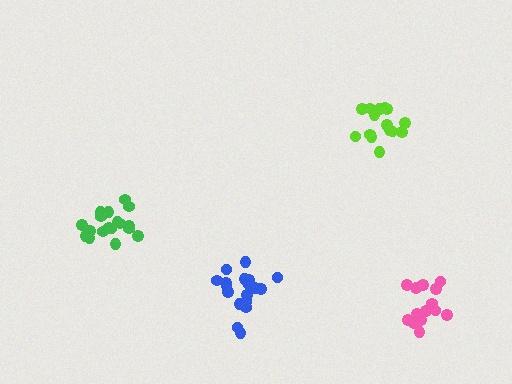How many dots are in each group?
Group 1: 16 dots, Group 2: 18 dots, Group 3: 18 dots, Group 4: 17 dots (69 total).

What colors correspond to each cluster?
The clusters are colored: pink, green, blue, lime.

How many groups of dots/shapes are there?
There are 4 groups.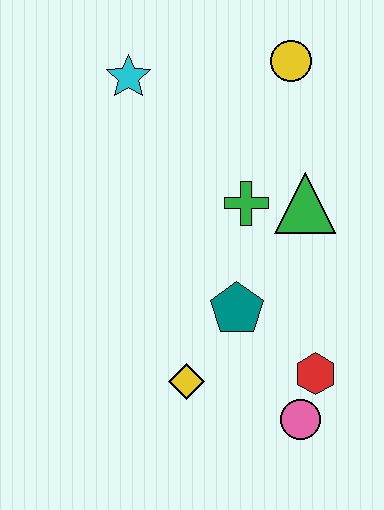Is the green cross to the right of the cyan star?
Yes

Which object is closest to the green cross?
The green triangle is closest to the green cross.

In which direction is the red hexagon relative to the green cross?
The red hexagon is below the green cross.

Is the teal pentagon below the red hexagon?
No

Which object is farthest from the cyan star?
The pink circle is farthest from the cyan star.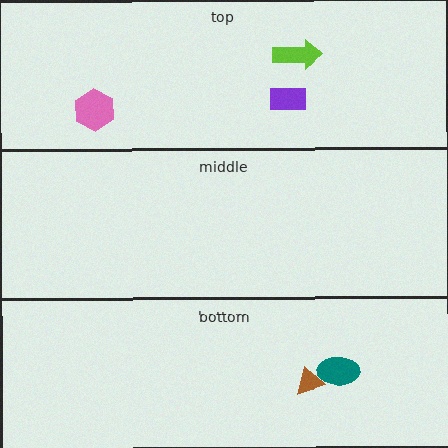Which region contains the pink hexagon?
The top region.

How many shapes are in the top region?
3.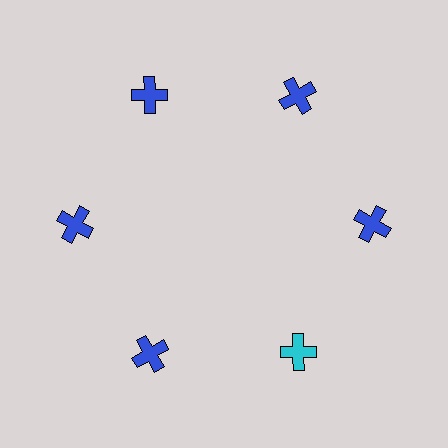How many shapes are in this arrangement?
There are 6 shapes arranged in a ring pattern.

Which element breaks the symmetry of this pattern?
The cyan cross at roughly the 5 o'clock position breaks the symmetry. All other shapes are blue crosses.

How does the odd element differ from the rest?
It has a different color: cyan instead of blue.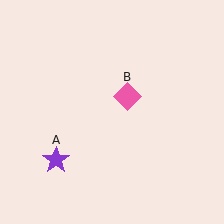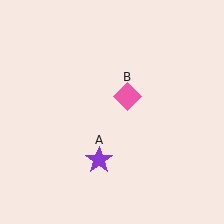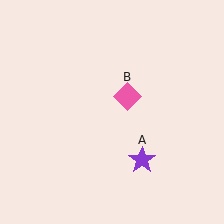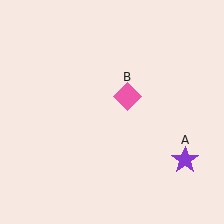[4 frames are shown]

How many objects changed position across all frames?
1 object changed position: purple star (object A).